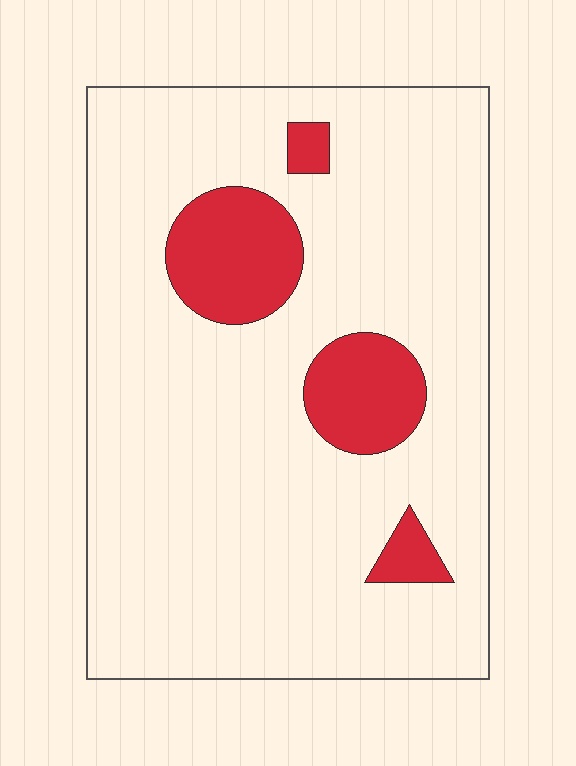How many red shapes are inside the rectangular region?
4.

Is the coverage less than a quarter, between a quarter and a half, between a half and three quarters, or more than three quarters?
Less than a quarter.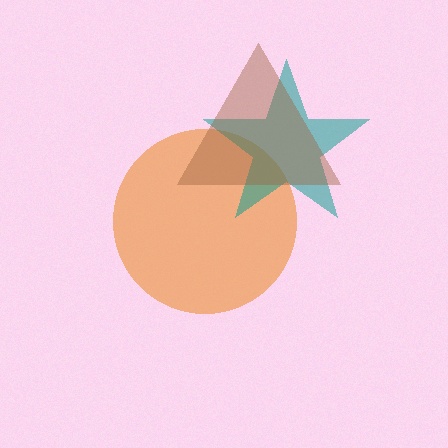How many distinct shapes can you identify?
There are 3 distinct shapes: an orange circle, a teal star, a brown triangle.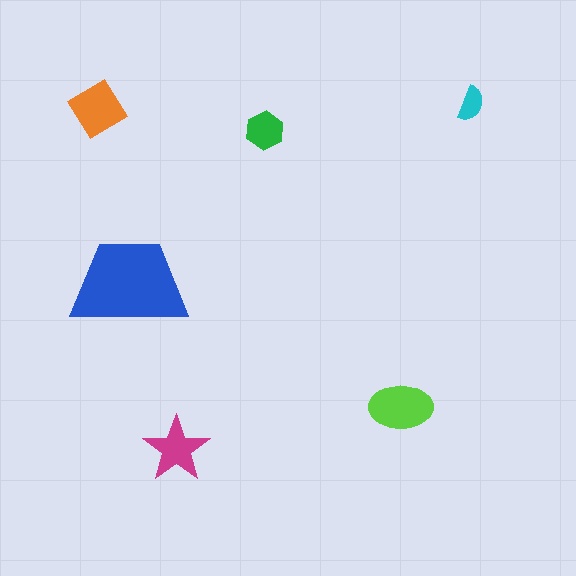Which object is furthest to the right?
The cyan semicircle is rightmost.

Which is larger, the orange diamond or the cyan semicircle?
The orange diamond.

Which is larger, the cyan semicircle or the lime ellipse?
The lime ellipse.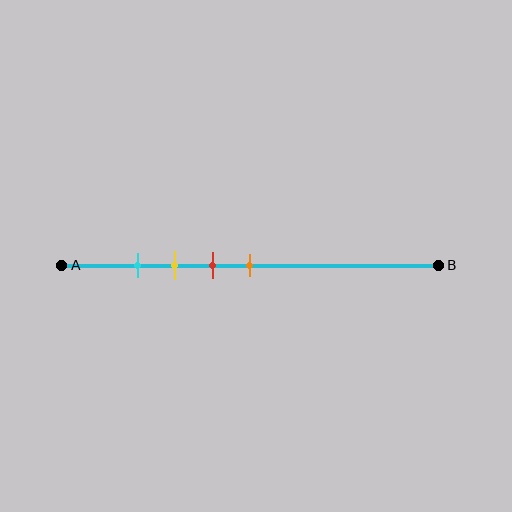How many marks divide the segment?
There are 4 marks dividing the segment.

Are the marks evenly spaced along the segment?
Yes, the marks are approximately evenly spaced.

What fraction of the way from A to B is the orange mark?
The orange mark is approximately 50% (0.5) of the way from A to B.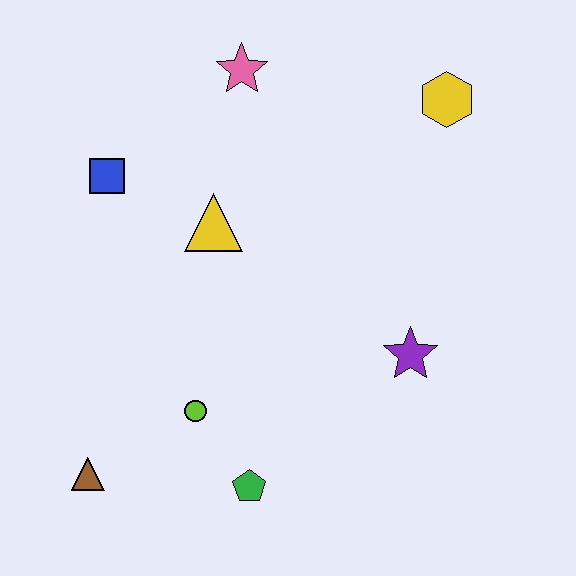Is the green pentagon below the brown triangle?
Yes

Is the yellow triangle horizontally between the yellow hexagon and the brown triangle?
Yes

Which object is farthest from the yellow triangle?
The brown triangle is farthest from the yellow triangle.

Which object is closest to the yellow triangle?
The blue square is closest to the yellow triangle.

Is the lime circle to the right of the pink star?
No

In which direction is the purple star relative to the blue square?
The purple star is to the right of the blue square.